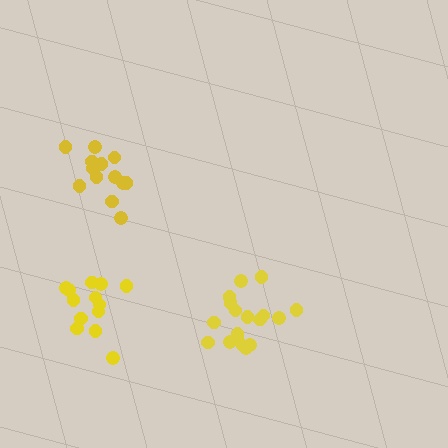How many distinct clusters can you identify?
There are 3 distinct clusters.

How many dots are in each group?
Group 1: 13 dots, Group 2: 13 dots, Group 3: 18 dots (44 total).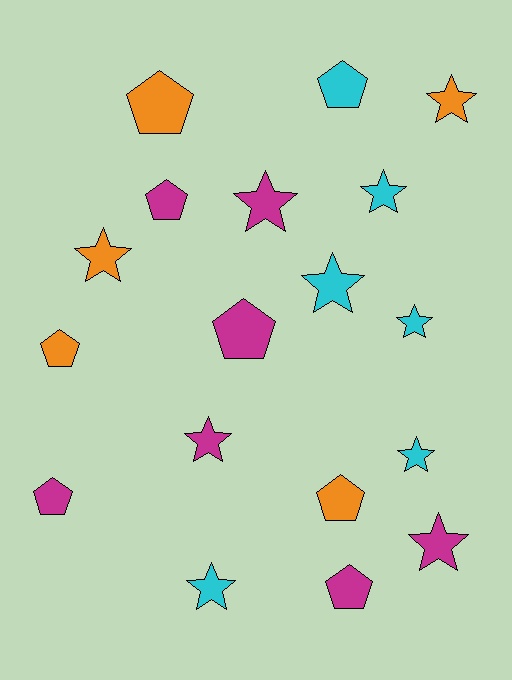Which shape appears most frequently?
Star, with 10 objects.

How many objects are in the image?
There are 18 objects.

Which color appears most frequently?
Magenta, with 7 objects.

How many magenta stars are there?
There are 3 magenta stars.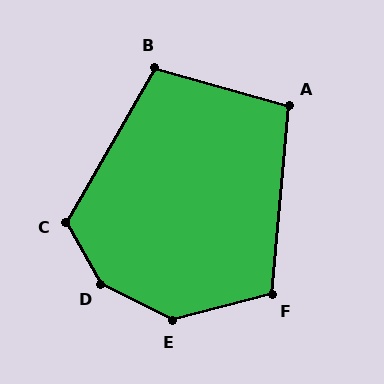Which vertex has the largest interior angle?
D, at approximately 146 degrees.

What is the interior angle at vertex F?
Approximately 110 degrees (obtuse).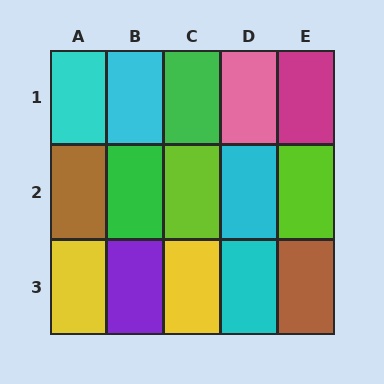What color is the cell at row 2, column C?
Lime.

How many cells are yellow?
2 cells are yellow.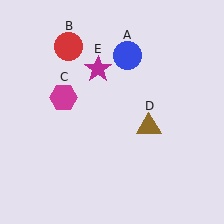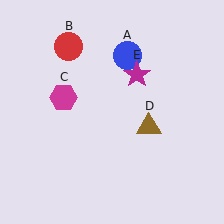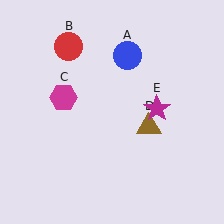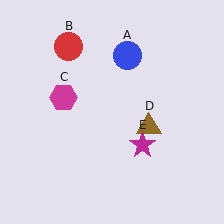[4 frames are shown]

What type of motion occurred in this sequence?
The magenta star (object E) rotated clockwise around the center of the scene.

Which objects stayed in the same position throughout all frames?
Blue circle (object A) and red circle (object B) and magenta hexagon (object C) and brown triangle (object D) remained stationary.